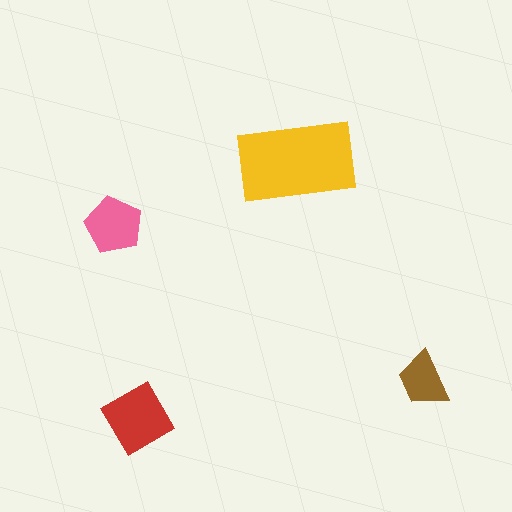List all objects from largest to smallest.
The yellow rectangle, the red diamond, the pink pentagon, the brown trapezoid.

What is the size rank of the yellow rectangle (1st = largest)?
1st.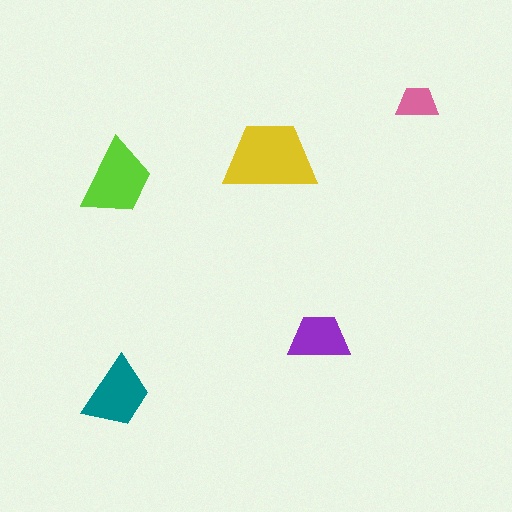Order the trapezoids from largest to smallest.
the yellow one, the lime one, the teal one, the purple one, the pink one.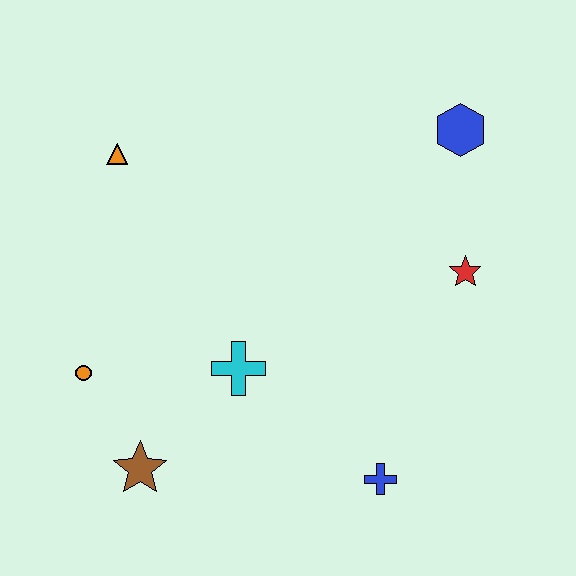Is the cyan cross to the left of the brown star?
No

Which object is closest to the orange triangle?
The orange circle is closest to the orange triangle.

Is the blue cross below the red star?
Yes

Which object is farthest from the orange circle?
The blue hexagon is farthest from the orange circle.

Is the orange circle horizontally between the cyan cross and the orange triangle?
No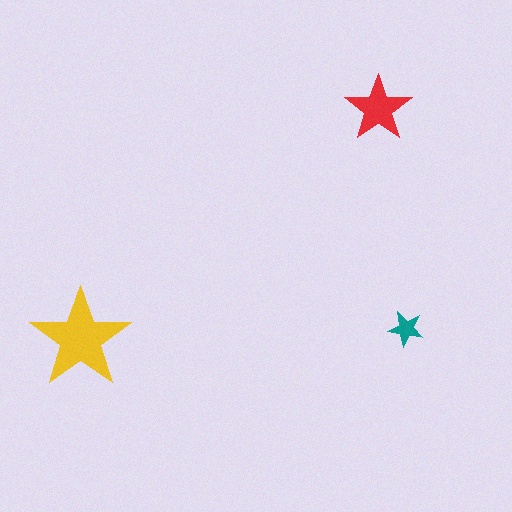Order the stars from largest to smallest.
the yellow one, the red one, the teal one.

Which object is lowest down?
The yellow star is bottommost.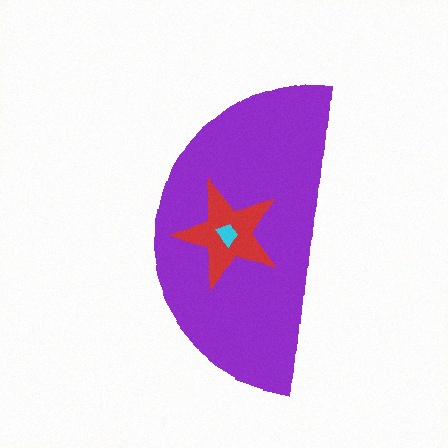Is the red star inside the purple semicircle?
Yes.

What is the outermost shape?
The purple semicircle.